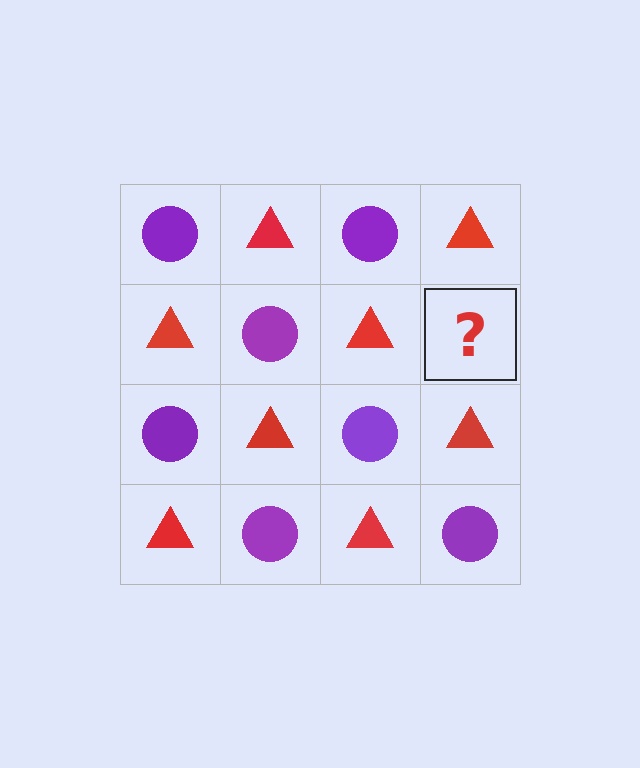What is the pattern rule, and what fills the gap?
The rule is that it alternates purple circle and red triangle in a checkerboard pattern. The gap should be filled with a purple circle.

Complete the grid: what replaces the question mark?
The question mark should be replaced with a purple circle.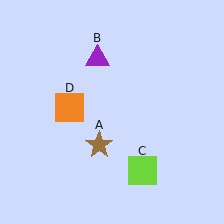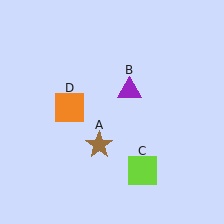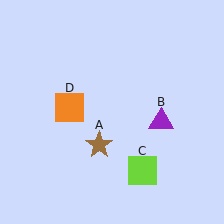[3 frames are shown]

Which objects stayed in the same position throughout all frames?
Brown star (object A) and lime square (object C) and orange square (object D) remained stationary.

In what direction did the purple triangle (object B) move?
The purple triangle (object B) moved down and to the right.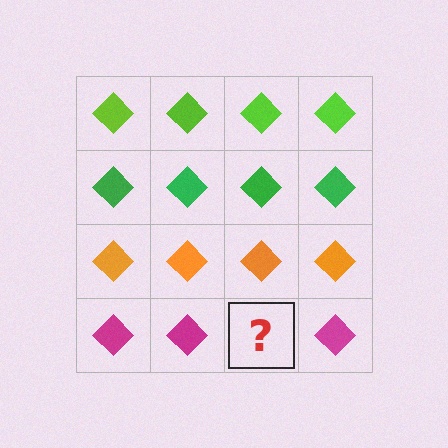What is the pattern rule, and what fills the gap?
The rule is that each row has a consistent color. The gap should be filled with a magenta diamond.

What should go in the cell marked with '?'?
The missing cell should contain a magenta diamond.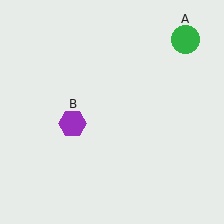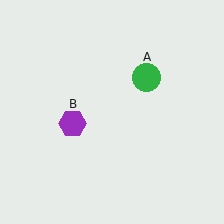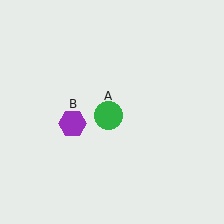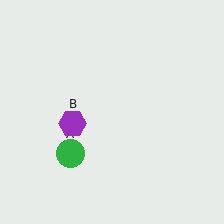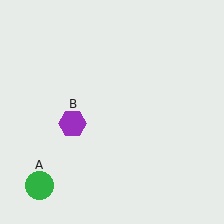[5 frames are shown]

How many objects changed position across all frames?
1 object changed position: green circle (object A).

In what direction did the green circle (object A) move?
The green circle (object A) moved down and to the left.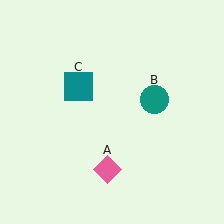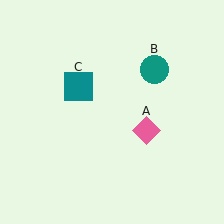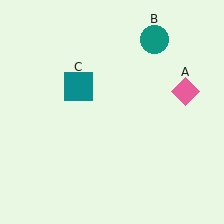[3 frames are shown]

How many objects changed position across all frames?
2 objects changed position: pink diamond (object A), teal circle (object B).